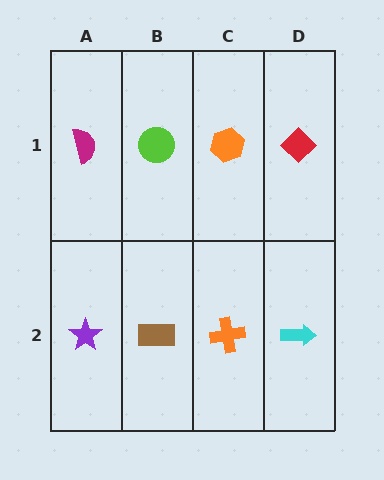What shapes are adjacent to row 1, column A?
A purple star (row 2, column A), a lime circle (row 1, column B).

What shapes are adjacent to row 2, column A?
A magenta semicircle (row 1, column A), a brown rectangle (row 2, column B).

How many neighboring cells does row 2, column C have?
3.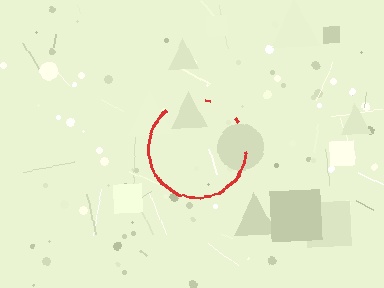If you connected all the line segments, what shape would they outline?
They would outline a circle.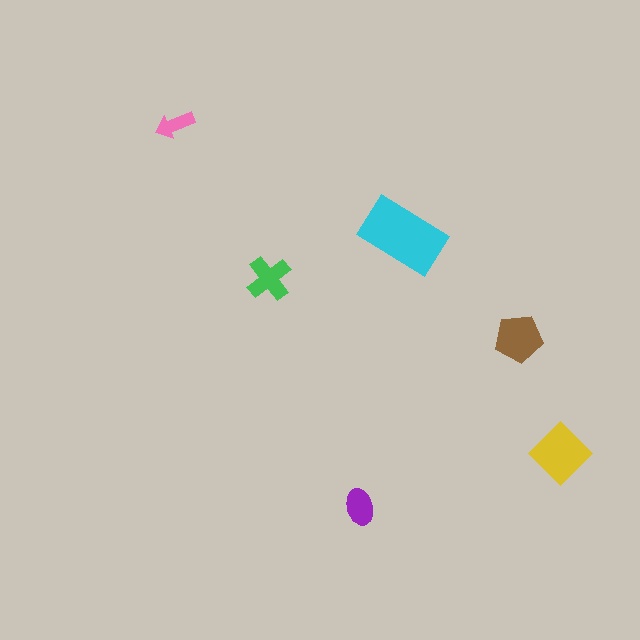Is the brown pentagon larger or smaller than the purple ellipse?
Larger.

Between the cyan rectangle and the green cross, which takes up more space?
The cyan rectangle.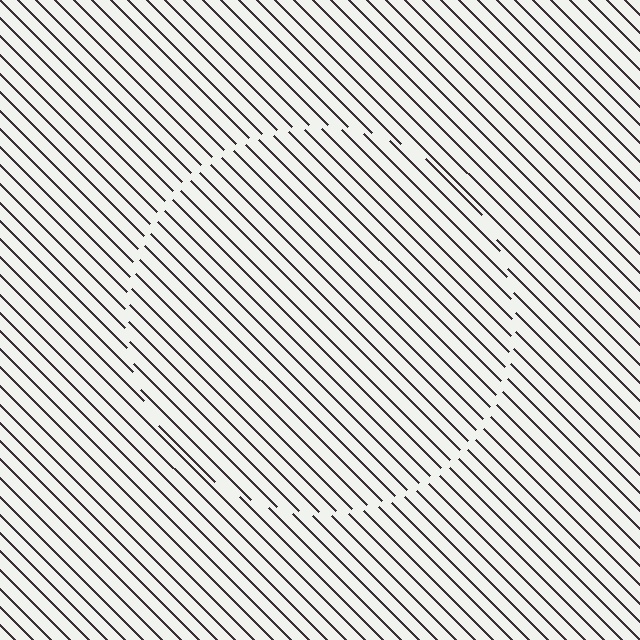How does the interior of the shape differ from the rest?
The interior of the shape contains the same grating, shifted by half a period — the contour is defined by the phase discontinuity where line-ends from the inner and outer gratings abut.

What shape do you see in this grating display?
An illusory circle. The interior of the shape contains the same grating, shifted by half a period — the contour is defined by the phase discontinuity where line-ends from the inner and outer gratings abut.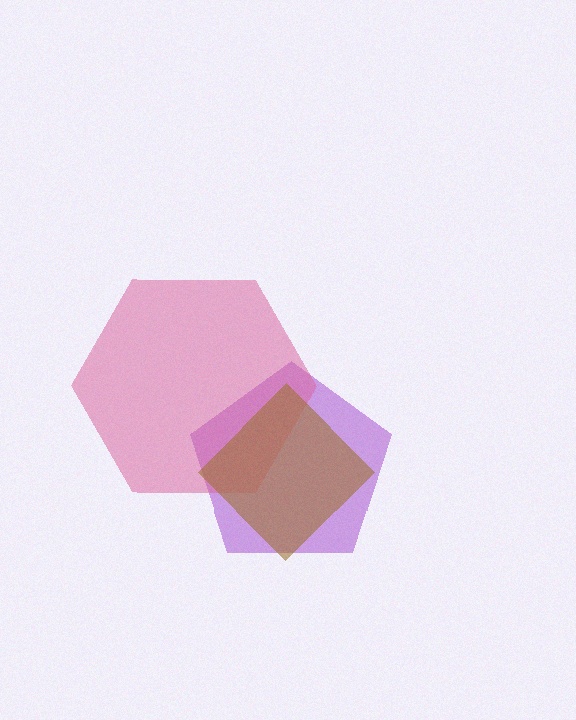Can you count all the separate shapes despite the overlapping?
Yes, there are 3 separate shapes.